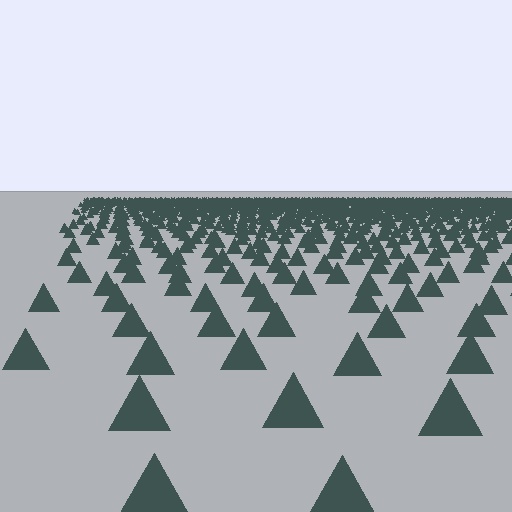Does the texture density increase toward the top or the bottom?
Density increases toward the top.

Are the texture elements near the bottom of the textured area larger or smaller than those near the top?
Larger. Near the bottom, elements are closer to the viewer and appear at a bigger on-screen size.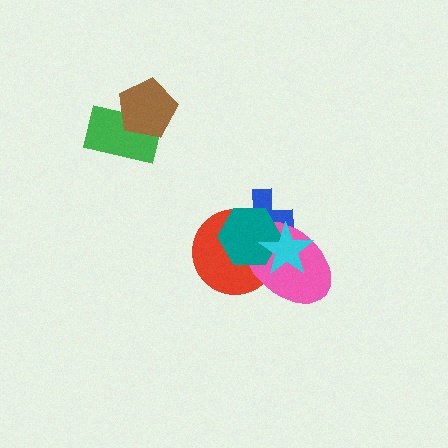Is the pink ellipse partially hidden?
Yes, it is partially covered by another shape.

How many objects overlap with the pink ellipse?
4 objects overlap with the pink ellipse.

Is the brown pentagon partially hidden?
No, no other shape covers it.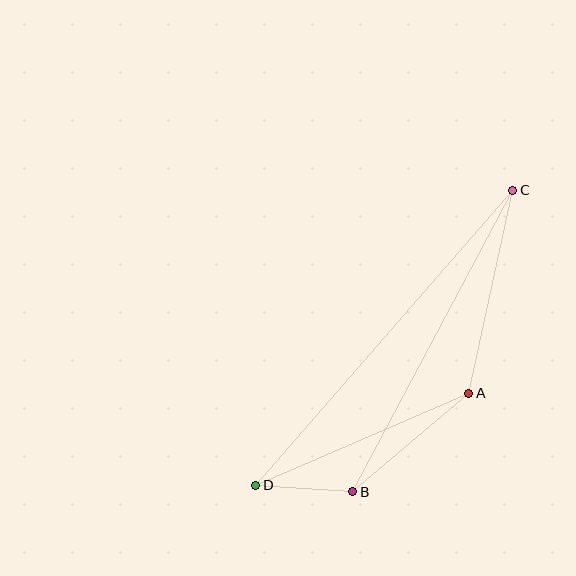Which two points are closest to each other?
Points B and D are closest to each other.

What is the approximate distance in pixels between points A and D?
The distance between A and D is approximately 232 pixels.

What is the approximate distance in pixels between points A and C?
The distance between A and C is approximately 208 pixels.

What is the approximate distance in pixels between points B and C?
The distance between B and C is approximately 341 pixels.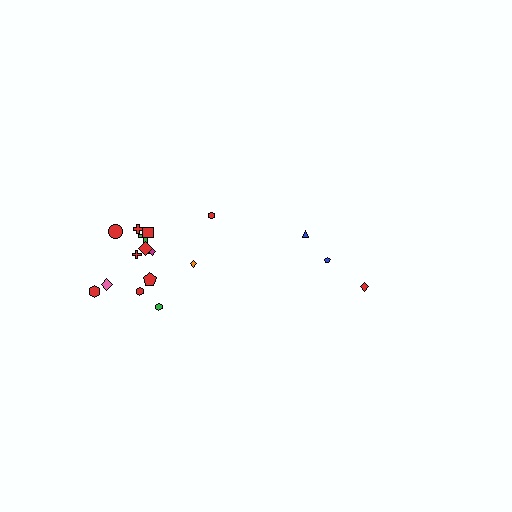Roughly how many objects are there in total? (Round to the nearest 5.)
Roughly 20 objects in total.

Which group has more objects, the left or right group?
The left group.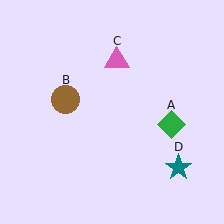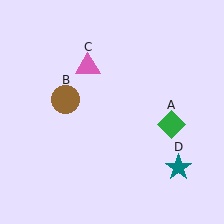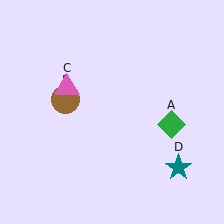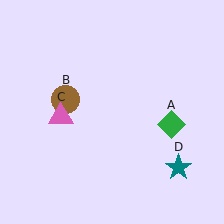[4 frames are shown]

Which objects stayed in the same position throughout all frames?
Green diamond (object A) and brown circle (object B) and teal star (object D) remained stationary.